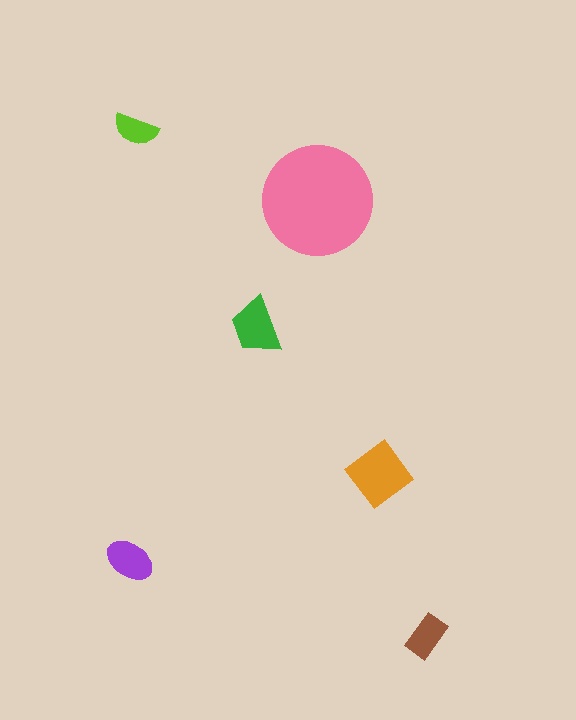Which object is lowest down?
The brown rectangle is bottommost.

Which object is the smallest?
The lime semicircle.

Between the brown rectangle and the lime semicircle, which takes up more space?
The brown rectangle.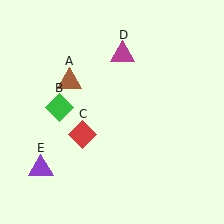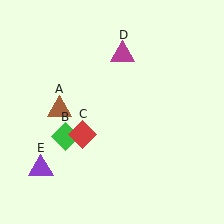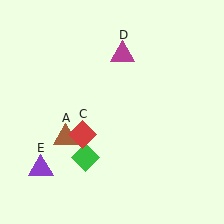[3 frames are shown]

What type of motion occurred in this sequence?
The brown triangle (object A), green diamond (object B) rotated counterclockwise around the center of the scene.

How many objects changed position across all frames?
2 objects changed position: brown triangle (object A), green diamond (object B).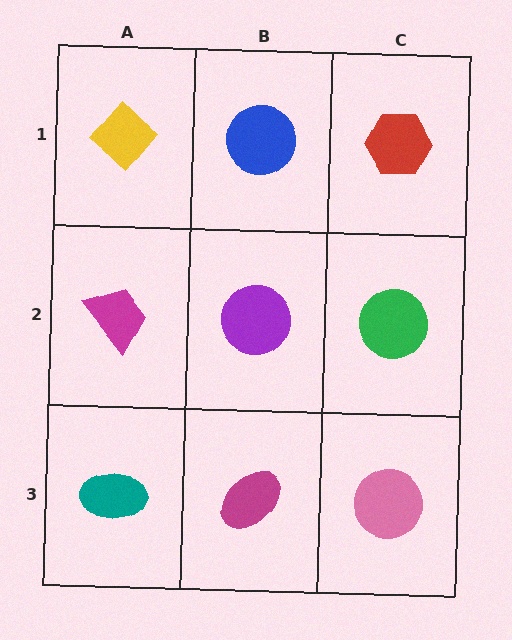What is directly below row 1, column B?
A purple circle.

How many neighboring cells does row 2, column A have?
3.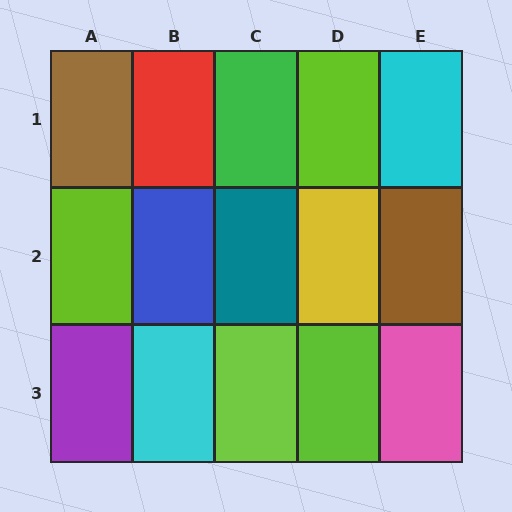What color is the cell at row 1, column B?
Red.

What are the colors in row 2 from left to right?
Lime, blue, teal, yellow, brown.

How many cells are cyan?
2 cells are cyan.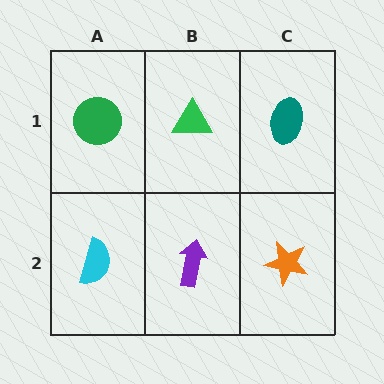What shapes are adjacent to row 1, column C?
An orange star (row 2, column C), a green triangle (row 1, column B).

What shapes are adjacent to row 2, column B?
A green triangle (row 1, column B), a cyan semicircle (row 2, column A), an orange star (row 2, column C).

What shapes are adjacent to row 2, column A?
A green circle (row 1, column A), a purple arrow (row 2, column B).